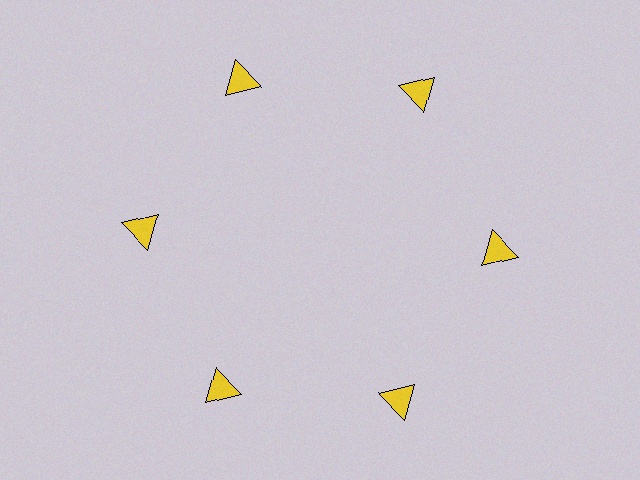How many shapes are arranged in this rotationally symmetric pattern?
There are 6 shapes, arranged in 6 groups of 1.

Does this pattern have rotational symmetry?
Yes, this pattern has 6-fold rotational symmetry. It looks the same after rotating 60 degrees around the center.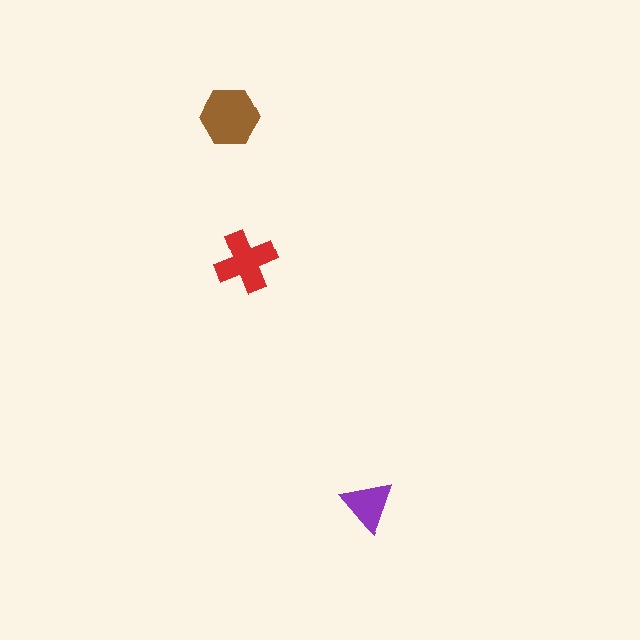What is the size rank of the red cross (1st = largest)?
2nd.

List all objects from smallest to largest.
The purple triangle, the red cross, the brown hexagon.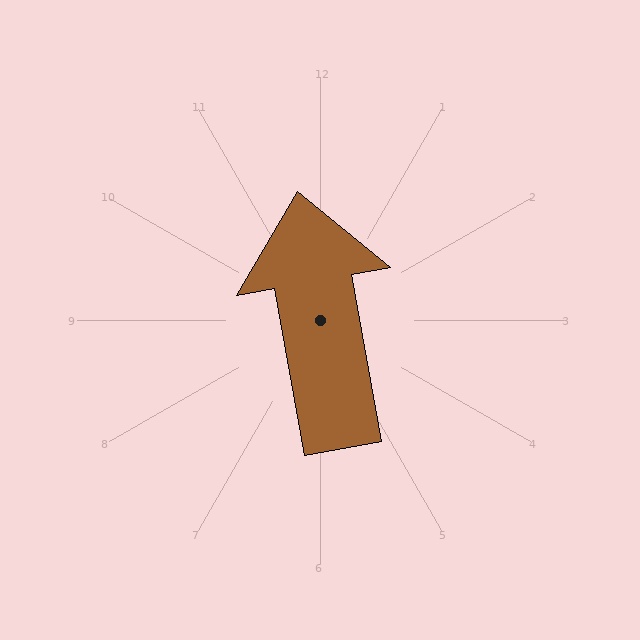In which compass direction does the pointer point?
North.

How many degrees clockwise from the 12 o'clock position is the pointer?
Approximately 350 degrees.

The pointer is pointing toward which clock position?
Roughly 12 o'clock.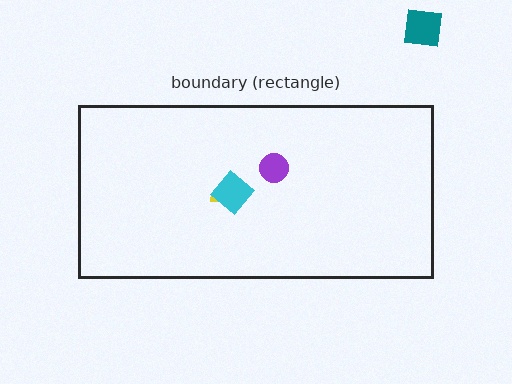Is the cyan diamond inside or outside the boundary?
Inside.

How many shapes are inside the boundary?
3 inside, 1 outside.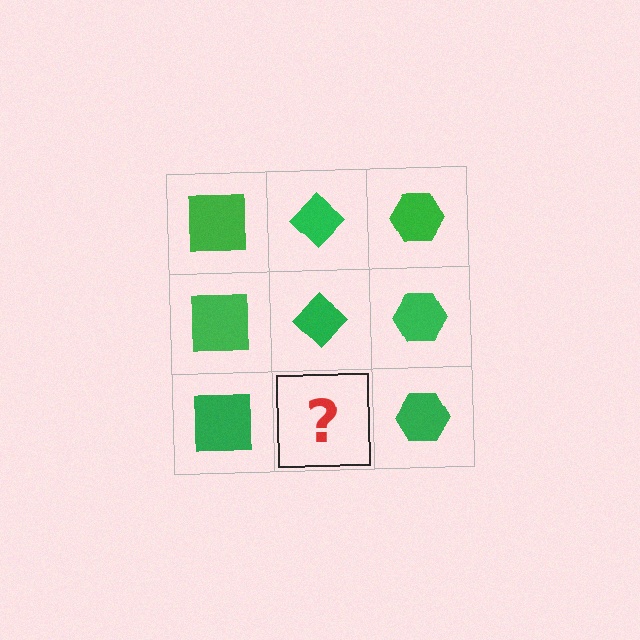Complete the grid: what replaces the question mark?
The question mark should be replaced with a green diamond.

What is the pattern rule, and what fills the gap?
The rule is that each column has a consistent shape. The gap should be filled with a green diamond.